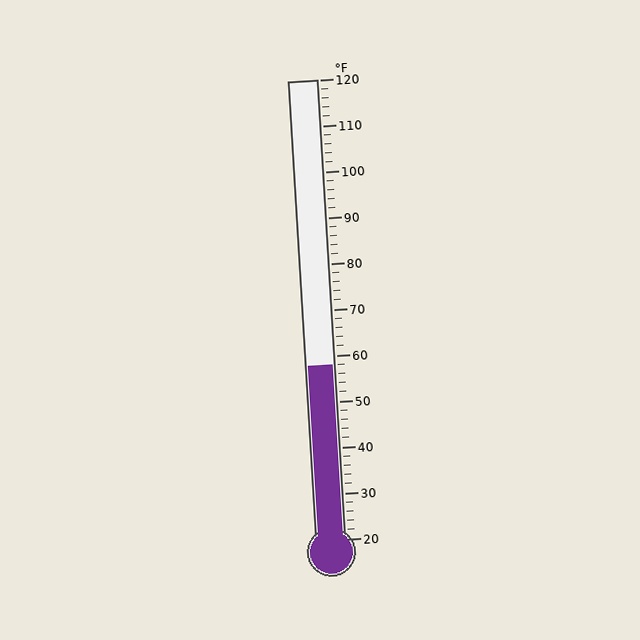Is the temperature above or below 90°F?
The temperature is below 90°F.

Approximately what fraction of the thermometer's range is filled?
The thermometer is filled to approximately 40% of its range.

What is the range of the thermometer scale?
The thermometer scale ranges from 20°F to 120°F.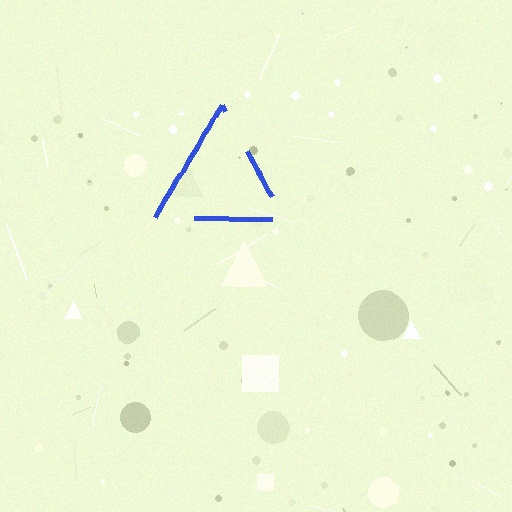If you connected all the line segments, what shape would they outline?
They would outline a triangle.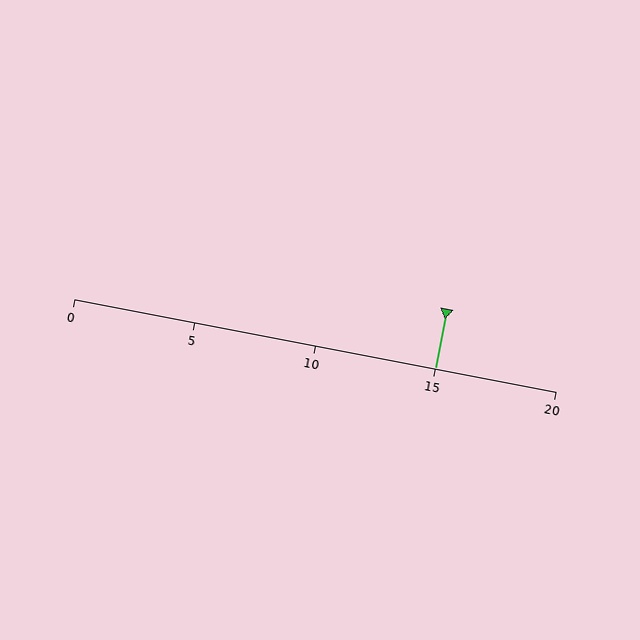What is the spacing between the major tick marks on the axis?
The major ticks are spaced 5 apart.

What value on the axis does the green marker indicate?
The marker indicates approximately 15.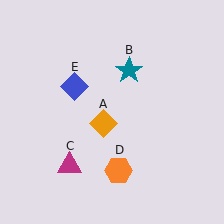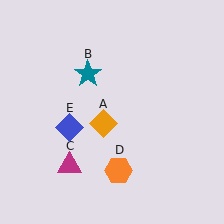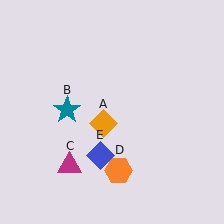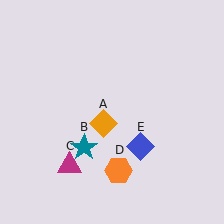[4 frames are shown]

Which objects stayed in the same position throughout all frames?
Orange diamond (object A) and magenta triangle (object C) and orange hexagon (object D) remained stationary.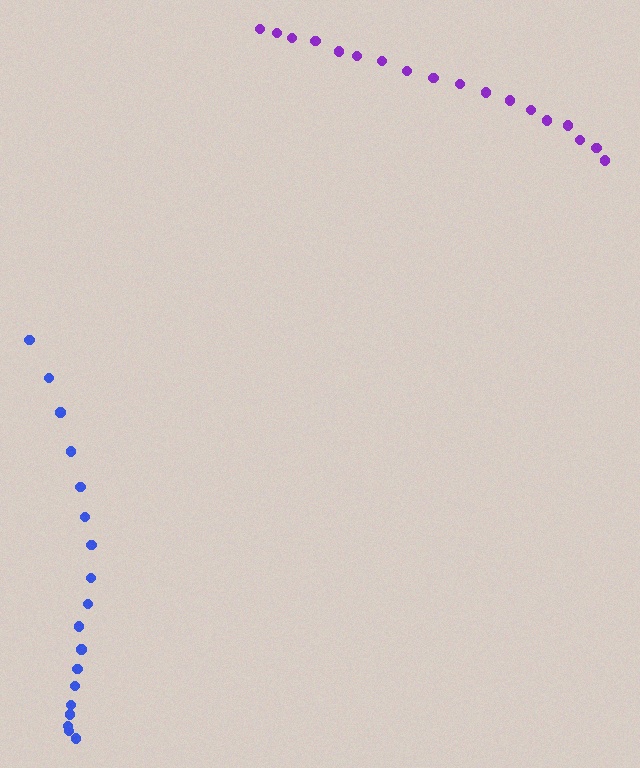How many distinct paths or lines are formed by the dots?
There are 2 distinct paths.